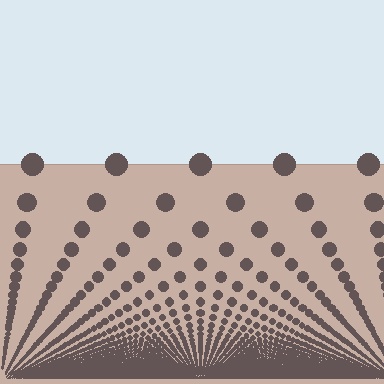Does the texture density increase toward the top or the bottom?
Density increases toward the bottom.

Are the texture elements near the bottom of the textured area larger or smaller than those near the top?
Smaller. The gradient is inverted — elements near the bottom are smaller and denser.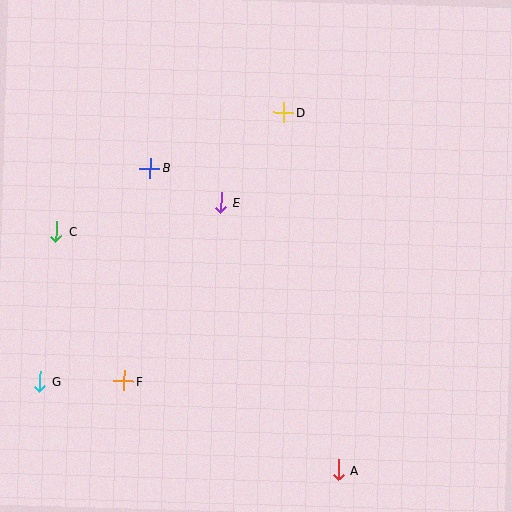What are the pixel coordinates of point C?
Point C is at (56, 232).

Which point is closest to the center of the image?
Point E at (221, 203) is closest to the center.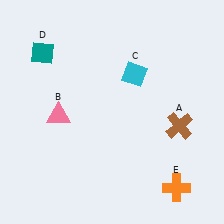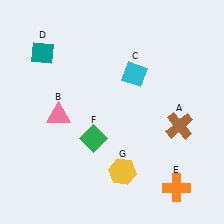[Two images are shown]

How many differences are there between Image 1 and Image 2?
There are 2 differences between the two images.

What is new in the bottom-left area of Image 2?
A green diamond (F) was added in the bottom-left area of Image 2.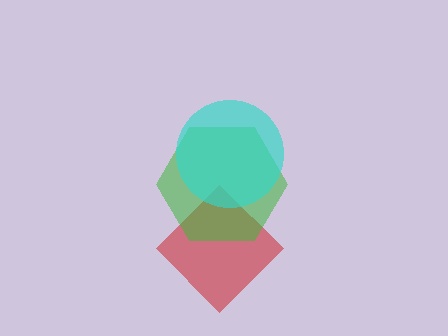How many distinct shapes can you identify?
There are 3 distinct shapes: a red diamond, a green hexagon, a cyan circle.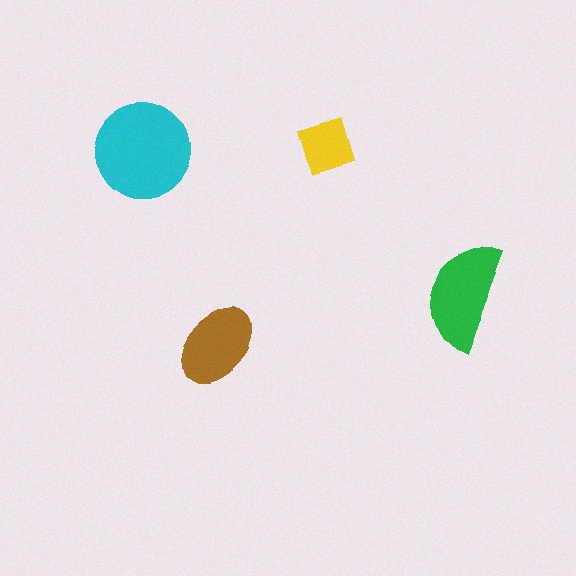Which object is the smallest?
The yellow diamond.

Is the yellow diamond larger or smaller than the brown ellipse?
Smaller.